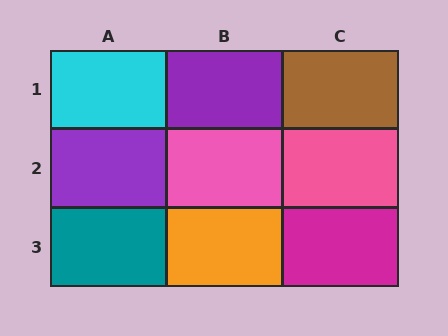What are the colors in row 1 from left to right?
Cyan, purple, brown.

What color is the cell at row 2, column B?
Pink.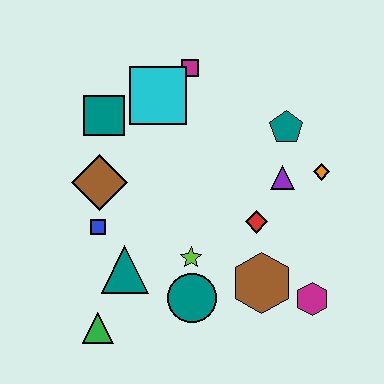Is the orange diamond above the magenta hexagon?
Yes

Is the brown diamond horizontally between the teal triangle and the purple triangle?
No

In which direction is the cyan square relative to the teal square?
The cyan square is to the right of the teal square.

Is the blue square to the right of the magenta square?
No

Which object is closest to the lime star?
The teal circle is closest to the lime star.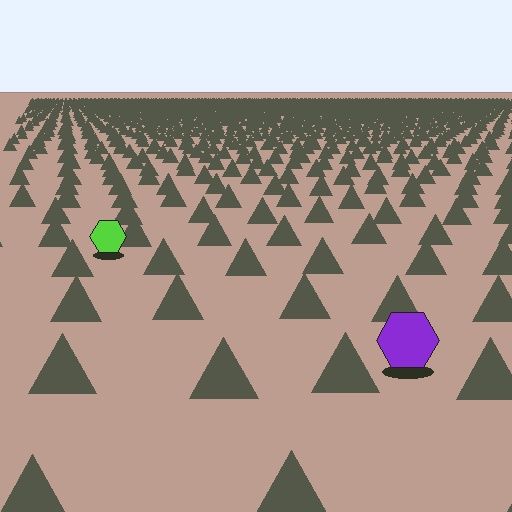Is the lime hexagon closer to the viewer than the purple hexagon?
No. The purple hexagon is closer — you can tell from the texture gradient: the ground texture is coarser near it.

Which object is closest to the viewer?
The purple hexagon is closest. The texture marks near it are larger and more spread out.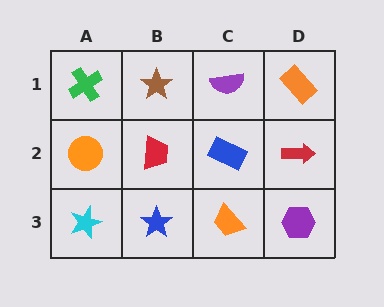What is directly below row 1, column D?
A red arrow.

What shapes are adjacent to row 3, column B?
A red trapezoid (row 2, column B), a cyan star (row 3, column A), an orange trapezoid (row 3, column C).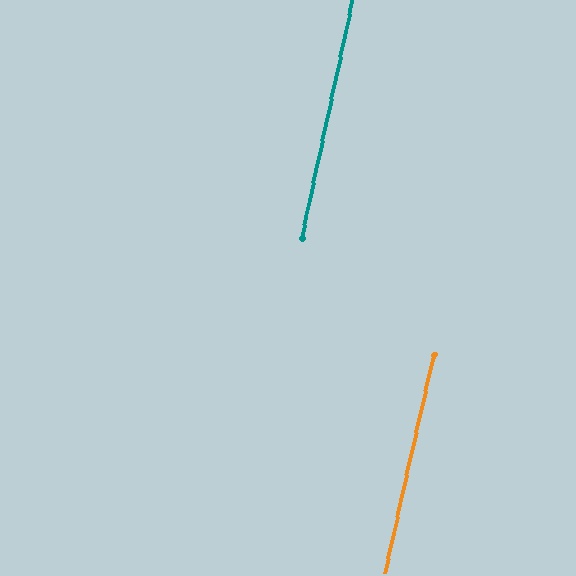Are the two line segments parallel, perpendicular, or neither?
Parallel — their directions differ by only 0.3°.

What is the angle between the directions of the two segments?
Approximately 0 degrees.